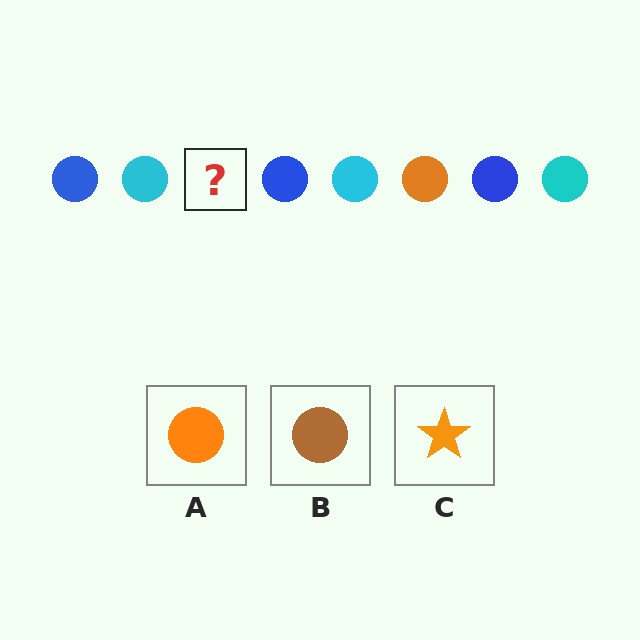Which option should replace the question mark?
Option A.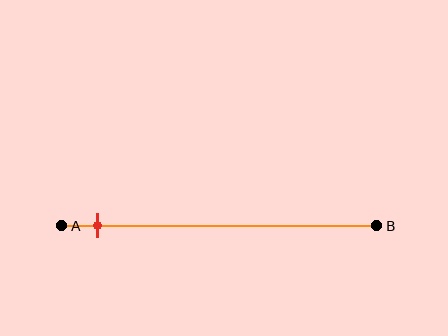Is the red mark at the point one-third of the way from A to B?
No, the mark is at about 10% from A, not at the 33% one-third point.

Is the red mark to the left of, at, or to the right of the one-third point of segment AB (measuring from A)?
The red mark is to the left of the one-third point of segment AB.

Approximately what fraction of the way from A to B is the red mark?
The red mark is approximately 10% of the way from A to B.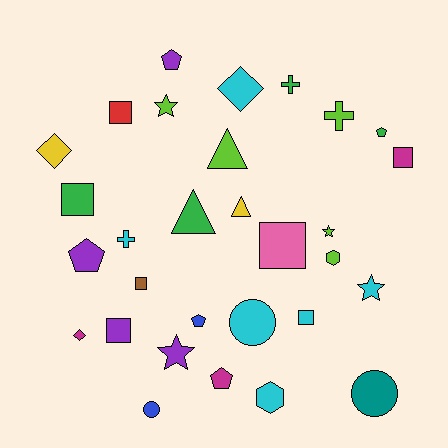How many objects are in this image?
There are 30 objects.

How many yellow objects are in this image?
There are 2 yellow objects.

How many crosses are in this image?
There are 3 crosses.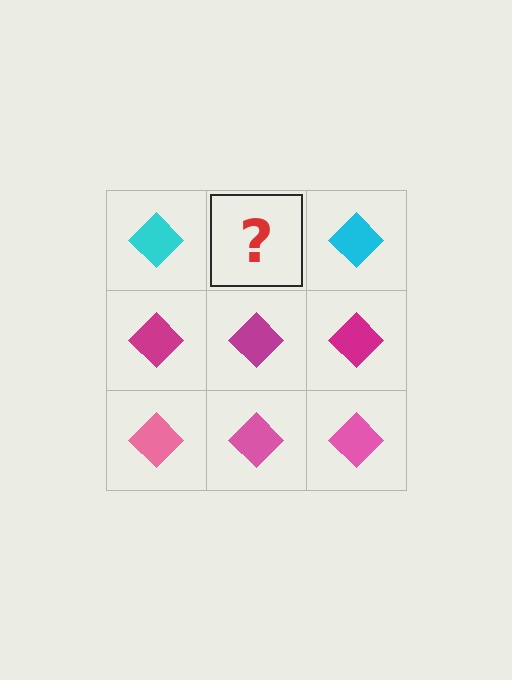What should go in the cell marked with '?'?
The missing cell should contain a cyan diamond.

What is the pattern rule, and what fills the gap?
The rule is that each row has a consistent color. The gap should be filled with a cyan diamond.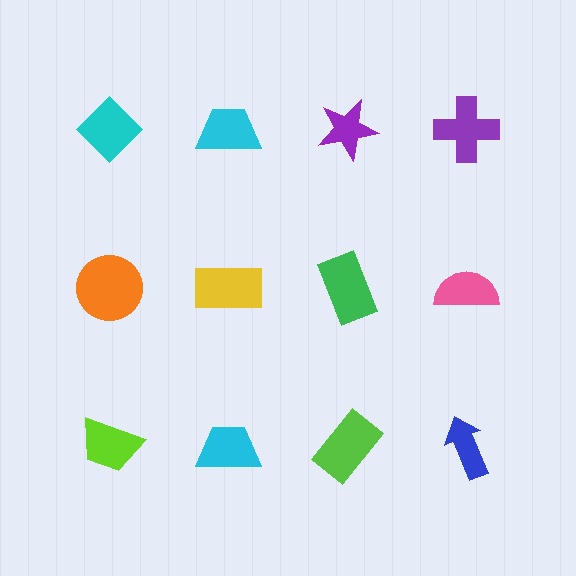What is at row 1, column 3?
A purple star.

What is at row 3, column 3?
A lime rectangle.